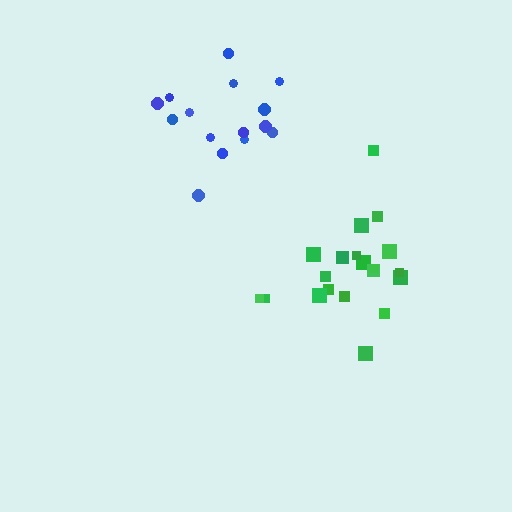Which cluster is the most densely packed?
Green.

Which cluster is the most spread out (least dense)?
Blue.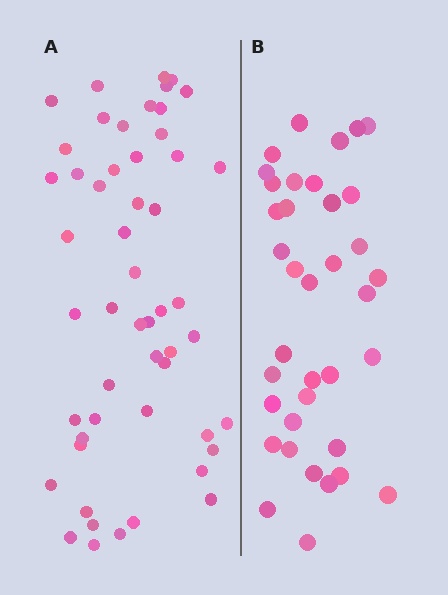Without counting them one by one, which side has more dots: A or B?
Region A (the left region) has more dots.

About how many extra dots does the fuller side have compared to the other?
Region A has approximately 15 more dots than region B.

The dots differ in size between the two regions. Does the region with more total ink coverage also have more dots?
No. Region B has more total ink coverage because its dots are larger, but region A actually contains more individual dots. Total area can be misleading — the number of items is what matters here.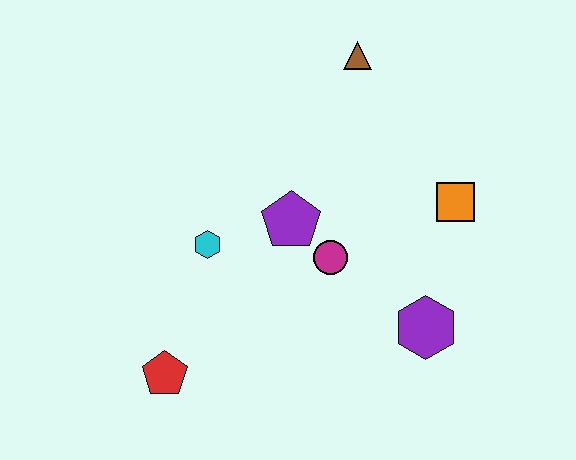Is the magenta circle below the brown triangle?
Yes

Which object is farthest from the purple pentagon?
The red pentagon is farthest from the purple pentagon.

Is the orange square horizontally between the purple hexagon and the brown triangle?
No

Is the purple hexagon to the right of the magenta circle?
Yes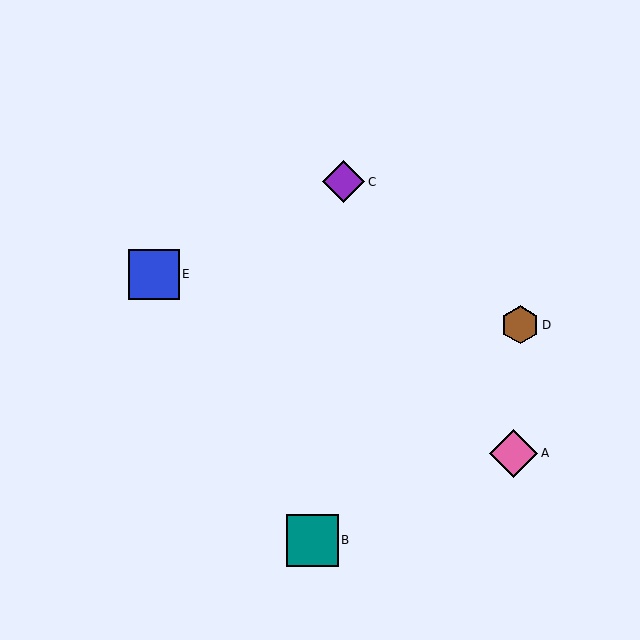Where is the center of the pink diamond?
The center of the pink diamond is at (514, 453).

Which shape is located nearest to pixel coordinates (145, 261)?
The blue square (labeled E) at (154, 274) is nearest to that location.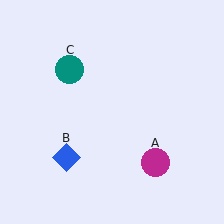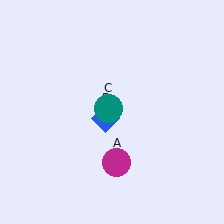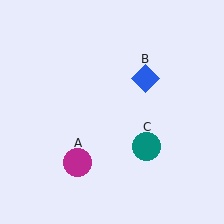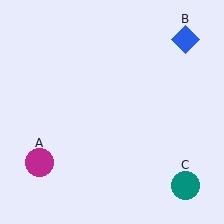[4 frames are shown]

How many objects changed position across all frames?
3 objects changed position: magenta circle (object A), blue diamond (object B), teal circle (object C).